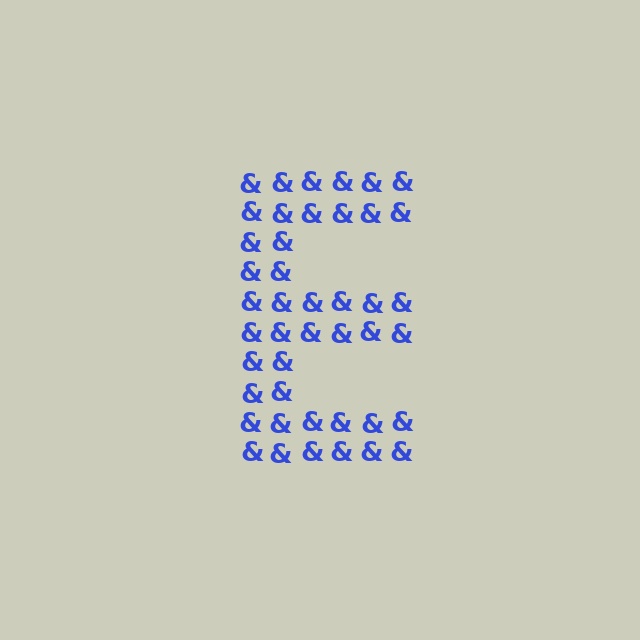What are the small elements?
The small elements are ampersands.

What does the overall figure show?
The overall figure shows the letter E.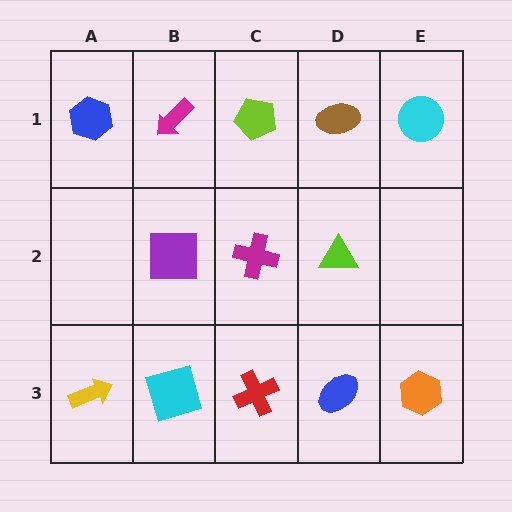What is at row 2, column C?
A magenta cross.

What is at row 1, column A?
A blue hexagon.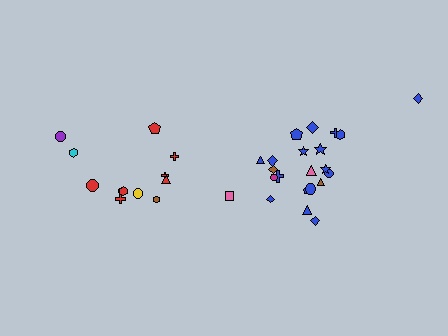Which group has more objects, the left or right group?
The right group.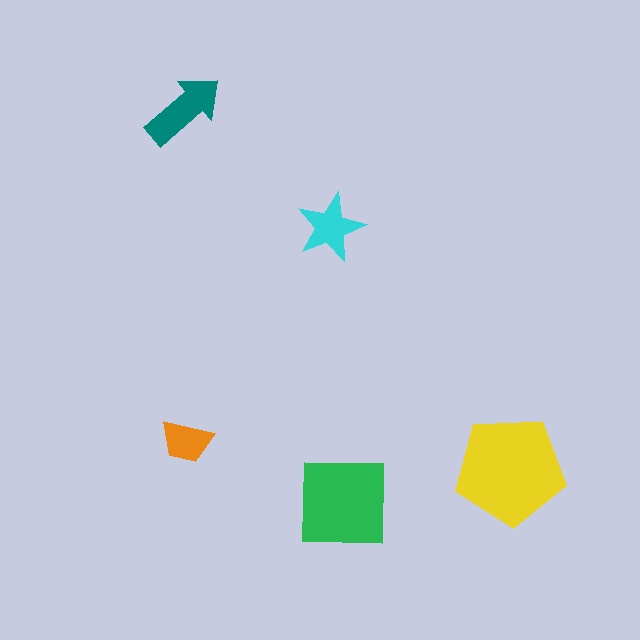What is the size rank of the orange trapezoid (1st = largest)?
5th.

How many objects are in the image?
There are 5 objects in the image.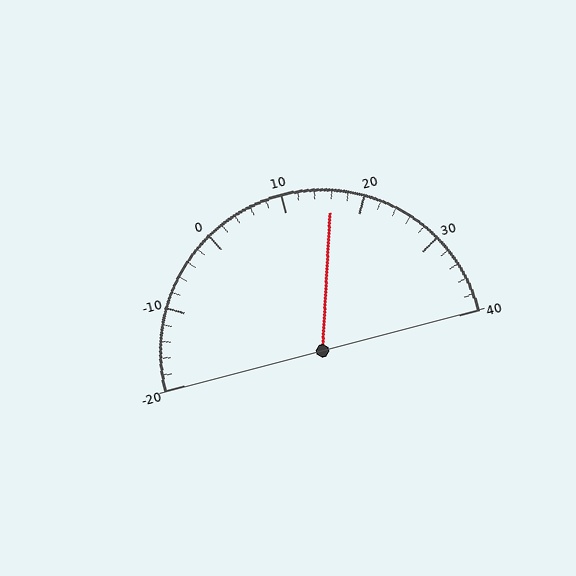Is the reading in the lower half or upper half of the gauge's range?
The reading is in the upper half of the range (-20 to 40).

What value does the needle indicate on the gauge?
The needle indicates approximately 16.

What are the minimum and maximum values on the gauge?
The gauge ranges from -20 to 40.